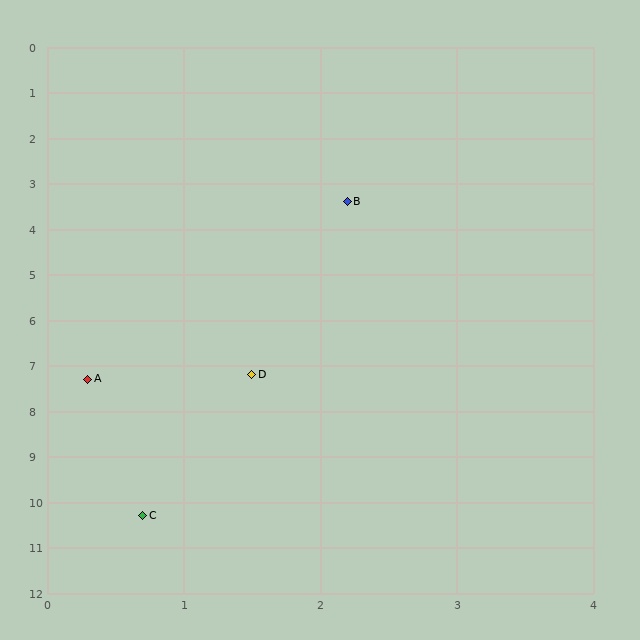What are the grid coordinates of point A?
Point A is at approximately (0.3, 7.3).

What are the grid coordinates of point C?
Point C is at approximately (0.7, 10.3).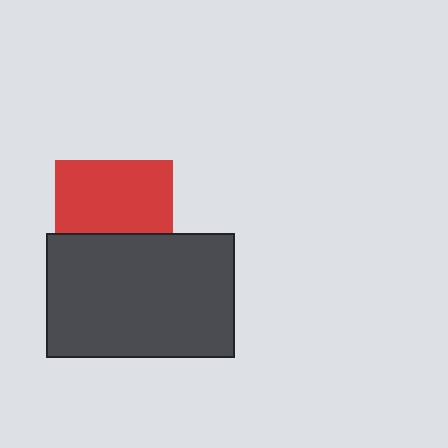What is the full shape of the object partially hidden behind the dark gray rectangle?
The partially hidden object is a red square.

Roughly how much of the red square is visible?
About half of it is visible (roughly 63%).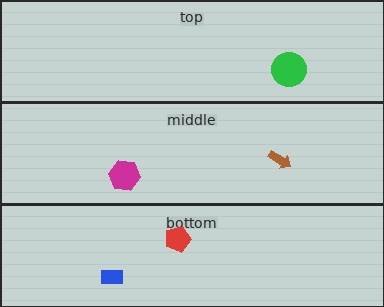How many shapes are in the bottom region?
2.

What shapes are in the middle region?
The magenta hexagon, the brown arrow.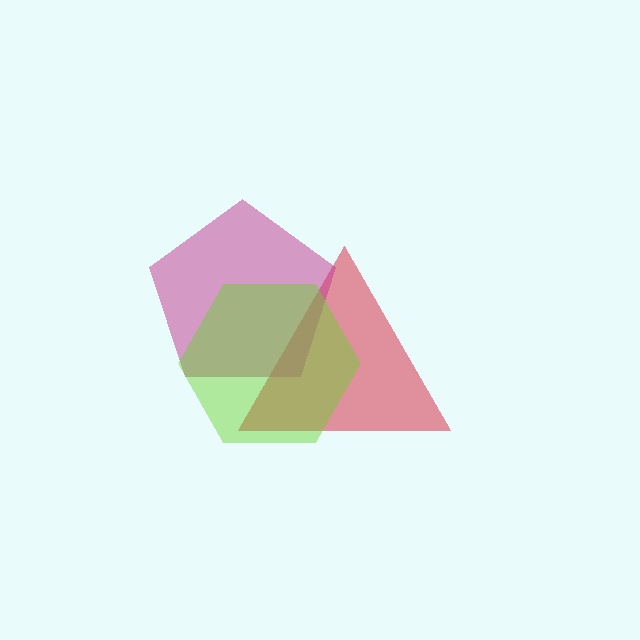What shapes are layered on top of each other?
The layered shapes are: a red triangle, a magenta pentagon, a lime hexagon.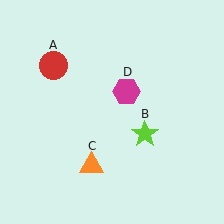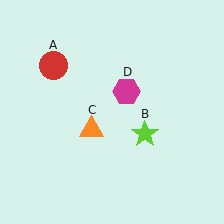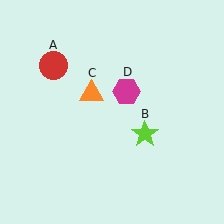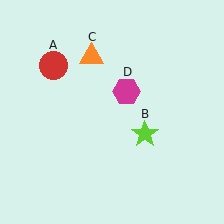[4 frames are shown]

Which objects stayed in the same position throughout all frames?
Red circle (object A) and lime star (object B) and magenta hexagon (object D) remained stationary.